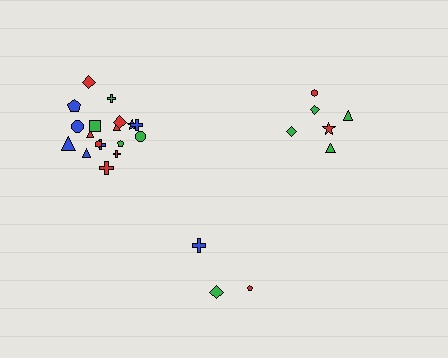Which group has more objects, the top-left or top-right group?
The top-left group.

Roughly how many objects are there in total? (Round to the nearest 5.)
Roughly 25 objects in total.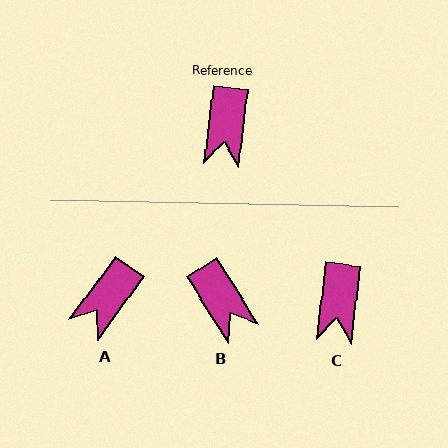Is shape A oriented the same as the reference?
No, it is off by about 30 degrees.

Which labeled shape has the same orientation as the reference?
C.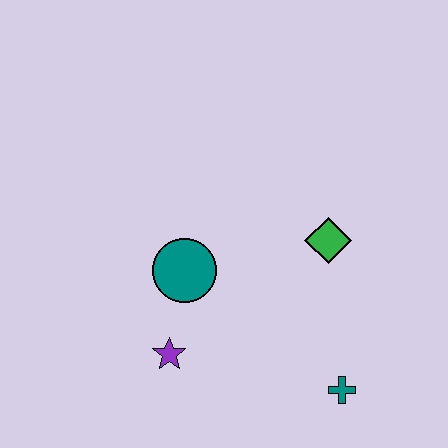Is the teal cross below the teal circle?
Yes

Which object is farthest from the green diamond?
The purple star is farthest from the green diamond.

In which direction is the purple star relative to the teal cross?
The purple star is to the left of the teal cross.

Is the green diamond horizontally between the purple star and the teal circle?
No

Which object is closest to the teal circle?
The purple star is closest to the teal circle.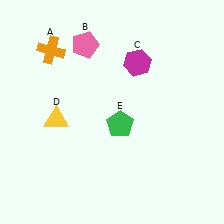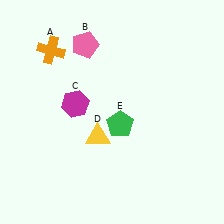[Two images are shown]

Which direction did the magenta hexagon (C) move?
The magenta hexagon (C) moved left.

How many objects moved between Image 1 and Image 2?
2 objects moved between the two images.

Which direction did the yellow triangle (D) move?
The yellow triangle (D) moved right.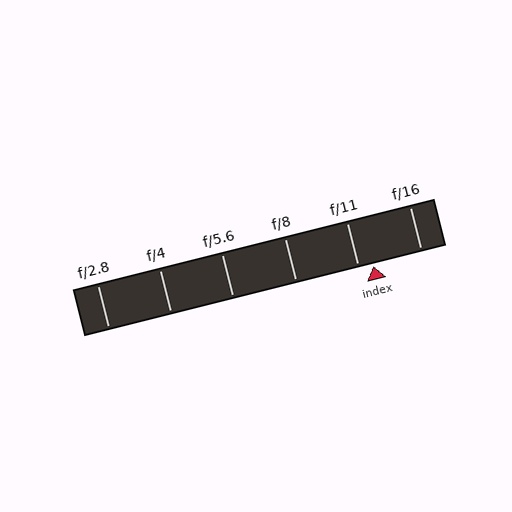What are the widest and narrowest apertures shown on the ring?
The widest aperture shown is f/2.8 and the narrowest is f/16.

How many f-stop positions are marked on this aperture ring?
There are 6 f-stop positions marked.